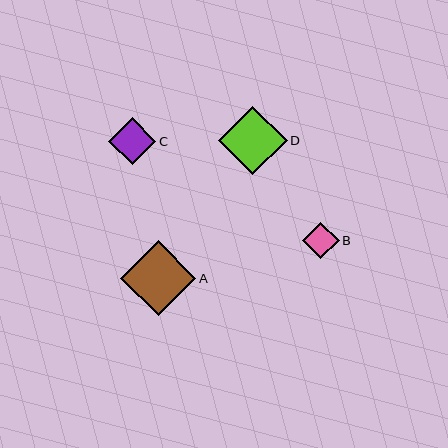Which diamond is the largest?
Diamond A is the largest with a size of approximately 75 pixels.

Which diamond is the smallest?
Diamond B is the smallest with a size of approximately 36 pixels.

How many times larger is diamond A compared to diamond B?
Diamond A is approximately 2.1 times the size of diamond B.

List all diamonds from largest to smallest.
From largest to smallest: A, D, C, B.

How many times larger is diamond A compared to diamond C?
Diamond A is approximately 1.6 times the size of diamond C.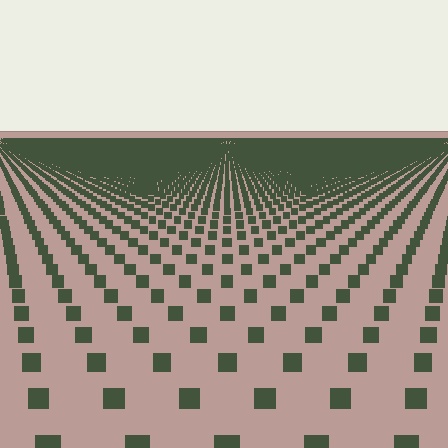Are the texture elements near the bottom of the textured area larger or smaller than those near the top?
Larger. Near the bottom, elements are closer to the viewer and appear at a bigger on-screen size.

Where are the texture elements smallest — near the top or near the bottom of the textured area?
Near the top.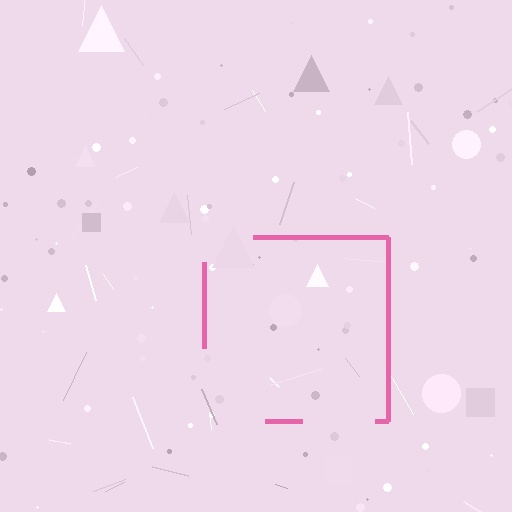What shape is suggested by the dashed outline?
The dashed outline suggests a square.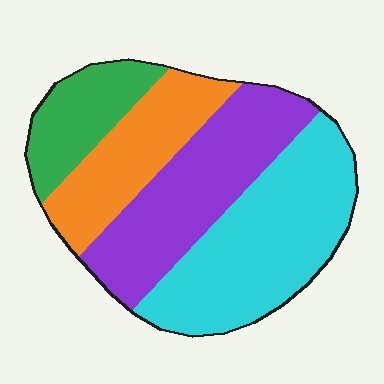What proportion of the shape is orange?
Orange covers 20% of the shape.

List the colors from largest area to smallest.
From largest to smallest: cyan, purple, orange, green.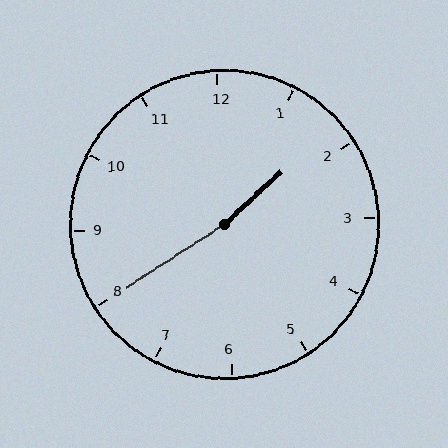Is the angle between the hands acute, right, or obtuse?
It is obtuse.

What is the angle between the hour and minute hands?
Approximately 170 degrees.